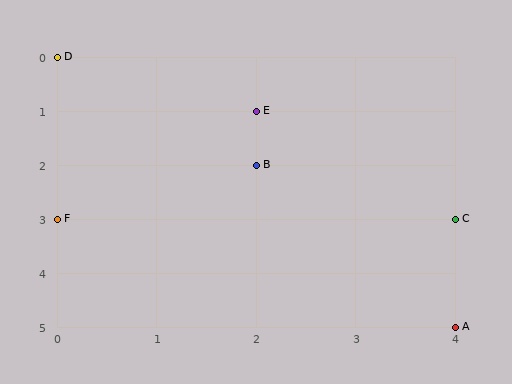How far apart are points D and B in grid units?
Points D and B are 2 columns and 2 rows apart (about 2.8 grid units diagonally).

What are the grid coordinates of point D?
Point D is at grid coordinates (0, 0).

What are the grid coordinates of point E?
Point E is at grid coordinates (2, 1).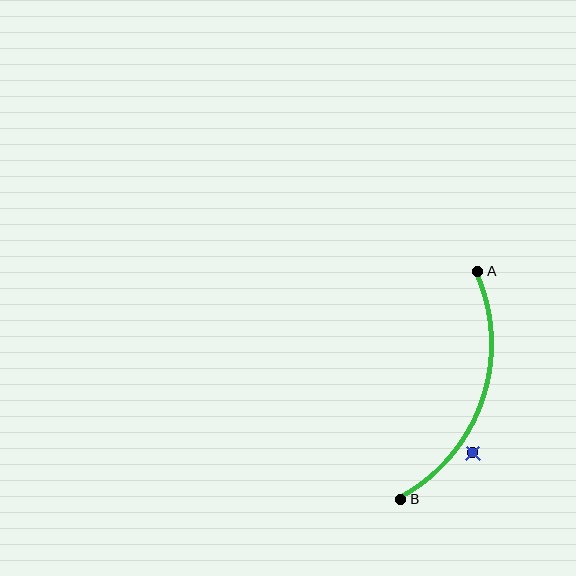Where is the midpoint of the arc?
The arc midpoint is the point on the curve farthest from the straight line joining A and B. It sits to the right of that line.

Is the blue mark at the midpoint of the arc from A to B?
No — the blue mark does not lie on the arc at all. It sits slightly outside the curve.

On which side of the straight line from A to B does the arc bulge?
The arc bulges to the right of the straight line connecting A and B.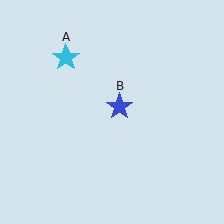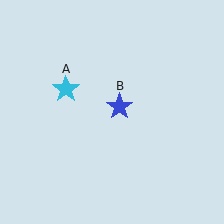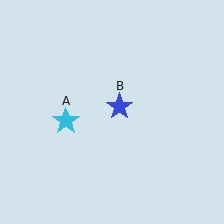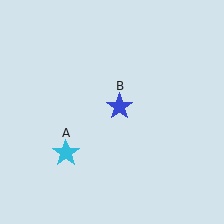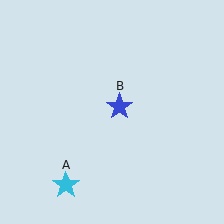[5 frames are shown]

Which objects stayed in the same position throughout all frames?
Blue star (object B) remained stationary.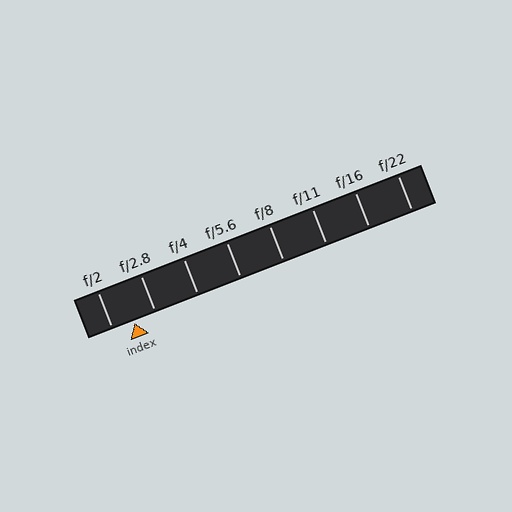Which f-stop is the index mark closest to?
The index mark is closest to f/2.8.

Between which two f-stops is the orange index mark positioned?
The index mark is between f/2 and f/2.8.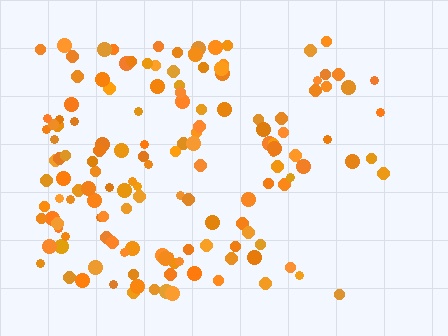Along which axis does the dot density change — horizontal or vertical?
Horizontal.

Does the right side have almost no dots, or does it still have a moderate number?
Still a moderate number, just noticeably fewer than the left.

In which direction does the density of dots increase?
From right to left, with the left side densest.